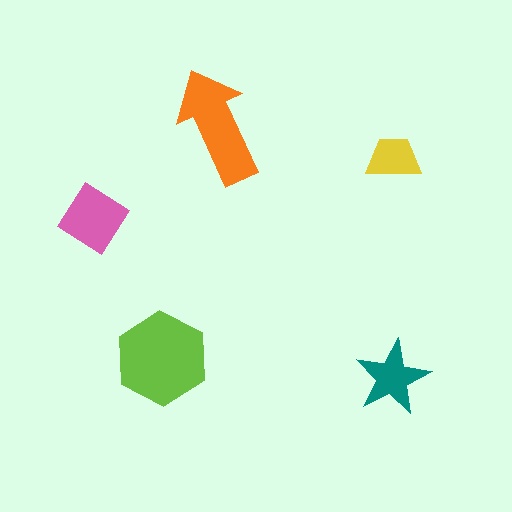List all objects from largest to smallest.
The lime hexagon, the orange arrow, the pink diamond, the teal star, the yellow trapezoid.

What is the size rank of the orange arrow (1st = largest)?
2nd.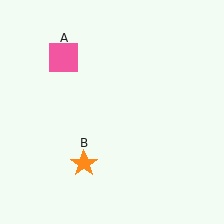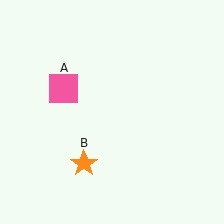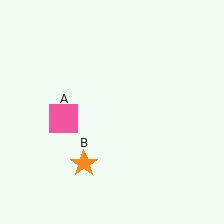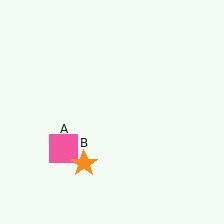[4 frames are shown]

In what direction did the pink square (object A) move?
The pink square (object A) moved down.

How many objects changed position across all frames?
1 object changed position: pink square (object A).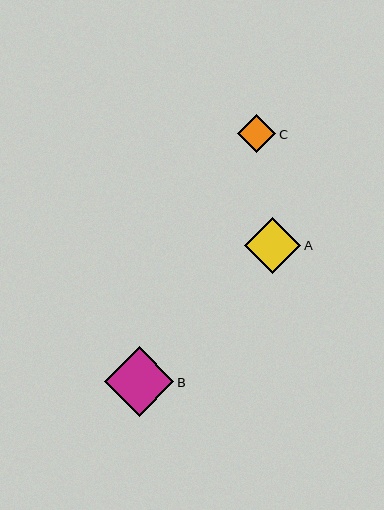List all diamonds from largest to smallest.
From largest to smallest: B, A, C.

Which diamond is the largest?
Diamond B is the largest with a size of approximately 70 pixels.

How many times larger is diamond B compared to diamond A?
Diamond B is approximately 1.2 times the size of diamond A.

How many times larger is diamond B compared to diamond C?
Diamond B is approximately 1.8 times the size of diamond C.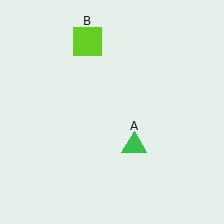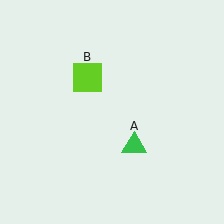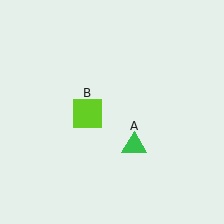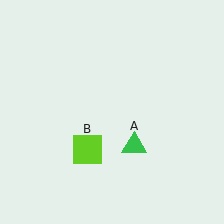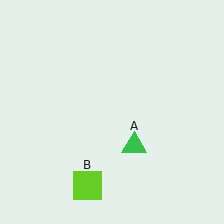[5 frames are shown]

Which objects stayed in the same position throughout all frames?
Green triangle (object A) remained stationary.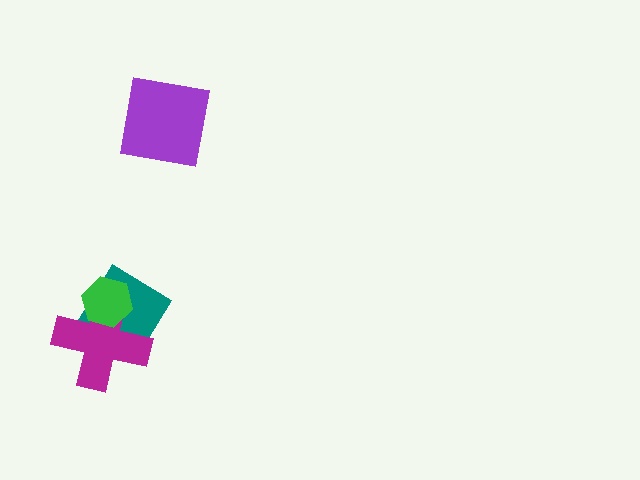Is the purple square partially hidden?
No, no other shape covers it.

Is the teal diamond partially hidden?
Yes, it is partially covered by another shape.